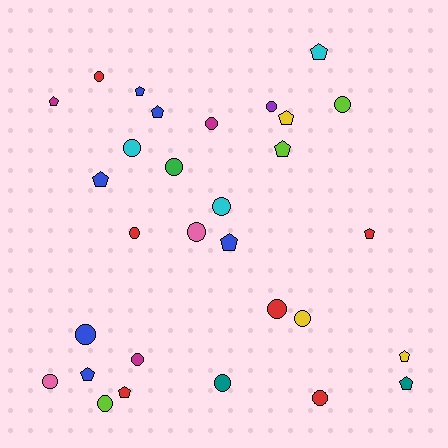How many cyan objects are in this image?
There are 3 cyan objects.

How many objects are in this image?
There are 30 objects.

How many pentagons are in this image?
There are 13 pentagons.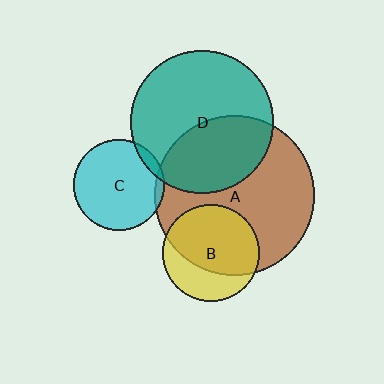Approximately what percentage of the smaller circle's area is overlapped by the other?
Approximately 65%.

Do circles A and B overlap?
Yes.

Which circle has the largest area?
Circle A (brown).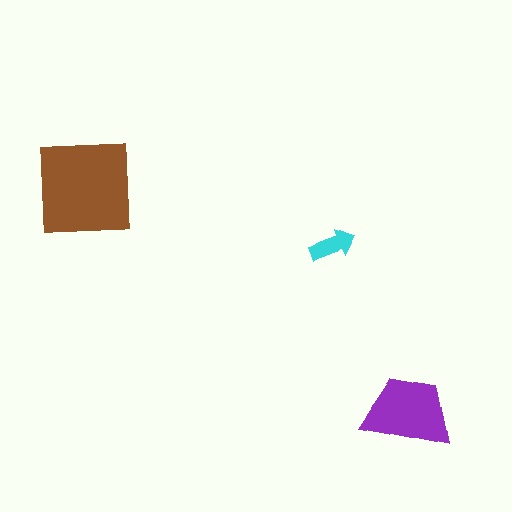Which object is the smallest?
The cyan arrow.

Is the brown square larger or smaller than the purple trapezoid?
Larger.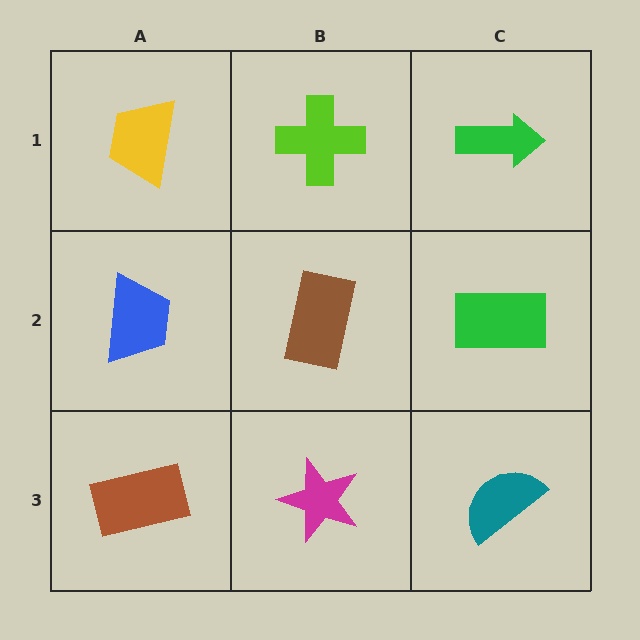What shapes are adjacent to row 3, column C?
A green rectangle (row 2, column C), a magenta star (row 3, column B).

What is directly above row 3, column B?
A brown rectangle.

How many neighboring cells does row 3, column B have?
3.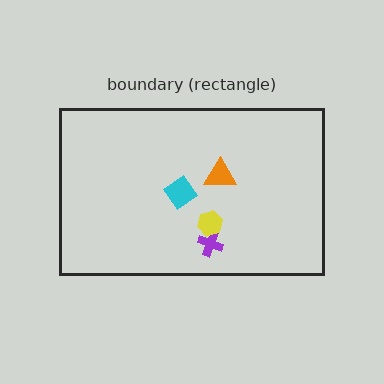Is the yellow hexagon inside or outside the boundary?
Inside.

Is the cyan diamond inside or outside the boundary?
Inside.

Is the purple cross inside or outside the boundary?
Inside.